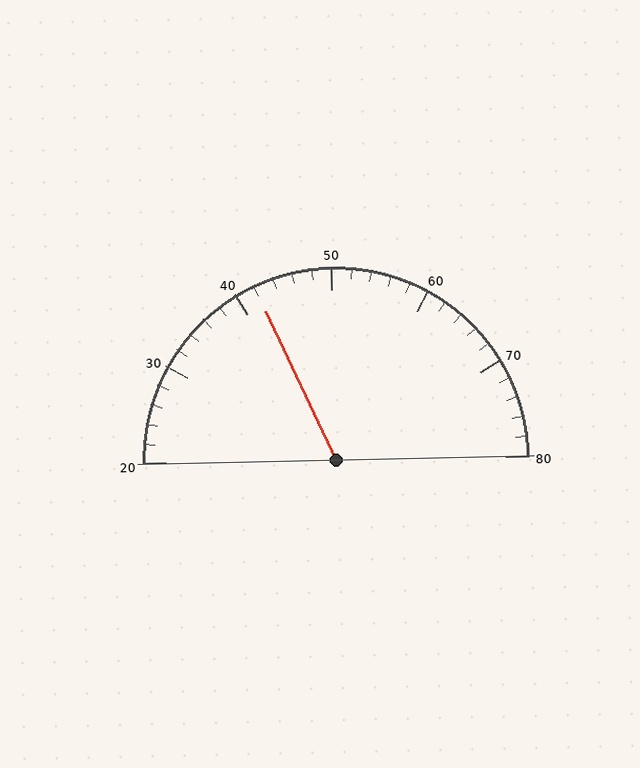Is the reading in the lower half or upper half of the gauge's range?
The reading is in the lower half of the range (20 to 80).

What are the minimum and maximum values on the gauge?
The gauge ranges from 20 to 80.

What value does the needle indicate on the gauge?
The needle indicates approximately 42.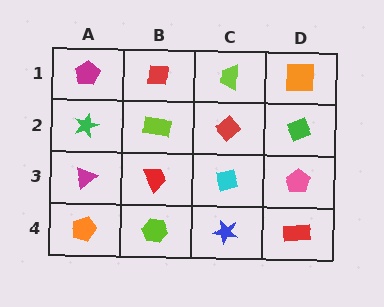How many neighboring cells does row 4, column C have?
3.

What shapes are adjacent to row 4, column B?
A red trapezoid (row 3, column B), an orange pentagon (row 4, column A), a blue star (row 4, column C).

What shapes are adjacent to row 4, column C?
A cyan diamond (row 3, column C), a lime hexagon (row 4, column B), a red rectangle (row 4, column D).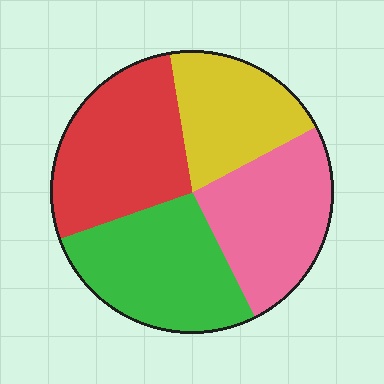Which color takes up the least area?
Yellow, at roughly 20%.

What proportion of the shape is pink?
Pink takes up between a sixth and a third of the shape.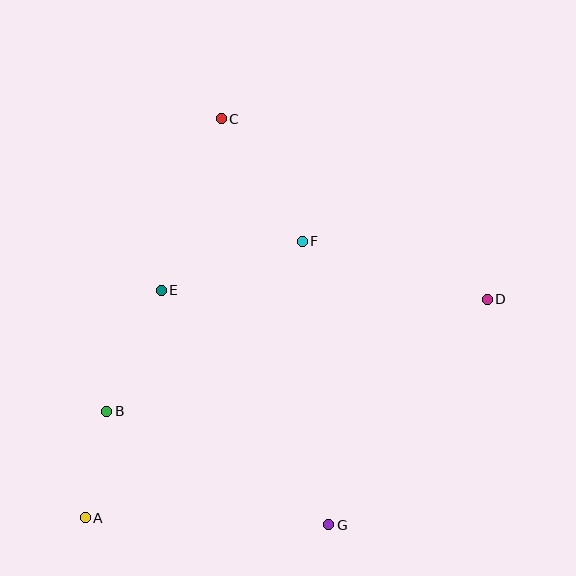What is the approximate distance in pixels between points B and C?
The distance between B and C is approximately 314 pixels.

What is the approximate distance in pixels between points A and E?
The distance between A and E is approximately 240 pixels.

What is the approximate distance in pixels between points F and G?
The distance between F and G is approximately 285 pixels.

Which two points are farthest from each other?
Points A and D are farthest from each other.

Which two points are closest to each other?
Points A and B are closest to each other.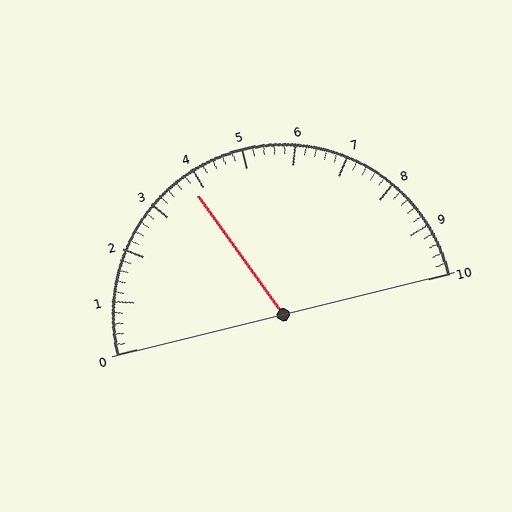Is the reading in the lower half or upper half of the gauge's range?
The reading is in the lower half of the range (0 to 10).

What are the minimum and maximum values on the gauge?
The gauge ranges from 0 to 10.